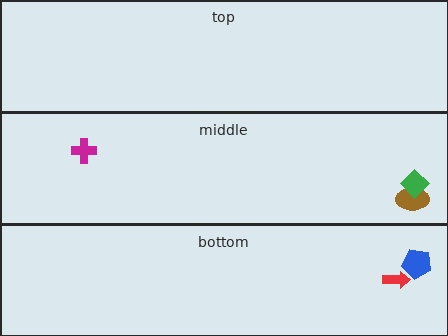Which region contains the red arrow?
The bottom region.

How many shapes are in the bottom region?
2.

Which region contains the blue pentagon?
The bottom region.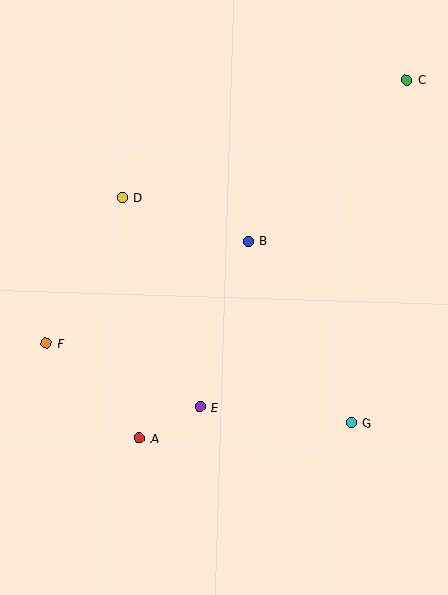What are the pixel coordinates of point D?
Point D is at (122, 197).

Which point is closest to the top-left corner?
Point D is closest to the top-left corner.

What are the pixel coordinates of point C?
Point C is at (407, 80).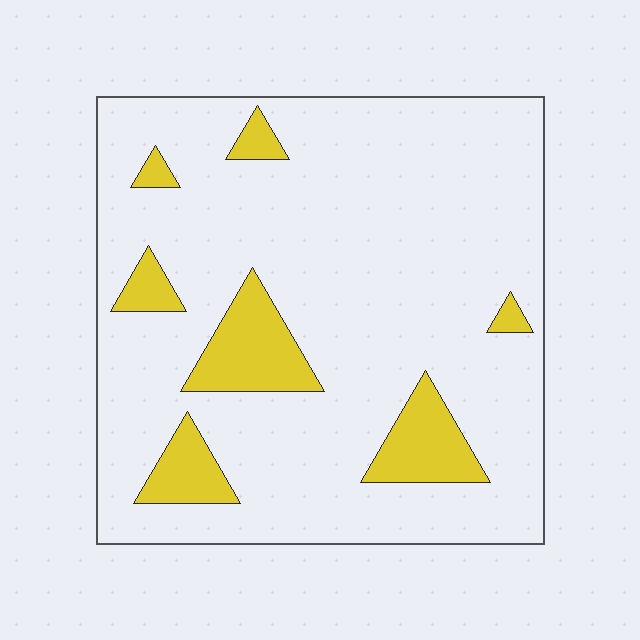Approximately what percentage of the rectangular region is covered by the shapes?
Approximately 15%.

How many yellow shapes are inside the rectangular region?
7.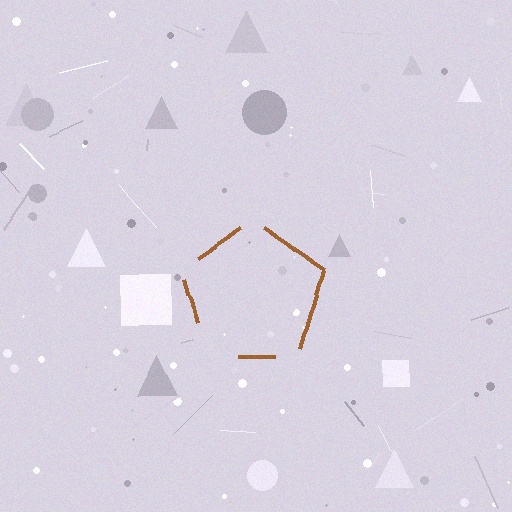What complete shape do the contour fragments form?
The contour fragments form a pentagon.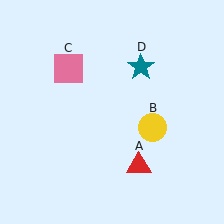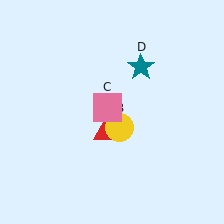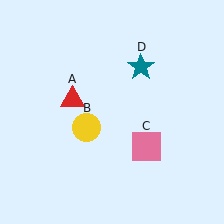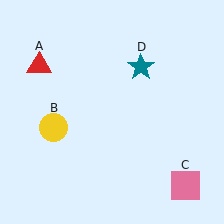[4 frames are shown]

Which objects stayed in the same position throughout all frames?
Teal star (object D) remained stationary.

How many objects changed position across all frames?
3 objects changed position: red triangle (object A), yellow circle (object B), pink square (object C).